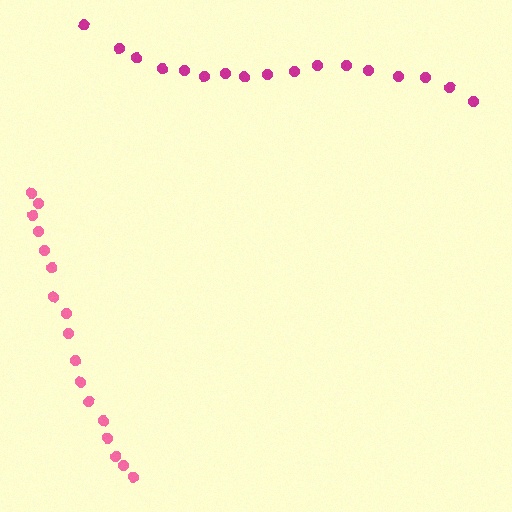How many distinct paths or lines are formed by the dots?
There are 2 distinct paths.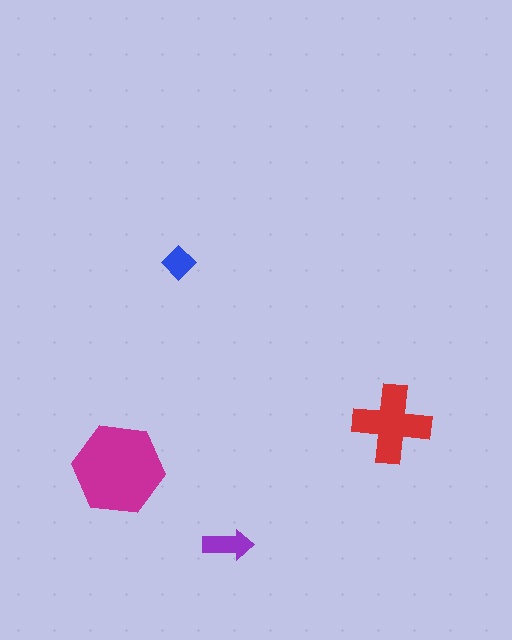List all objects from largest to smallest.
The magenta hexagon, the red cross, the purple arrow, the blue diamond.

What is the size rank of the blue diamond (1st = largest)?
4th.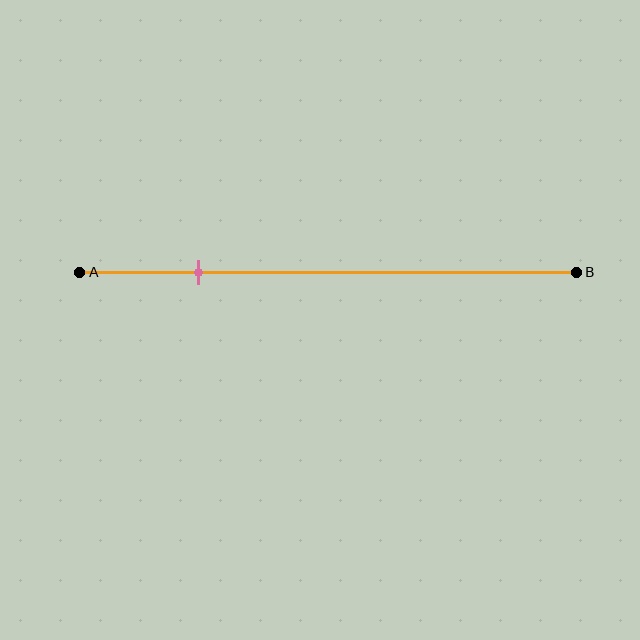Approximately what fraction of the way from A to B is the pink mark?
The pink mark is approximately 25% of the way from A to B.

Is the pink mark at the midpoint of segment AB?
No, the mark is at about 25% from A, not at the 50% midpoint.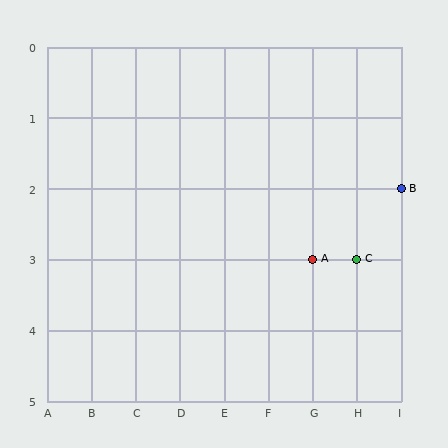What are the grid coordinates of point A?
Point A is at grid coordinates (G, 3).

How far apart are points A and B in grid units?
Points A and B are 2 columns and 1 row apart (about 2.2 grid units diagonally).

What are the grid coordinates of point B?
Point B is at grid coordinates (I, 2).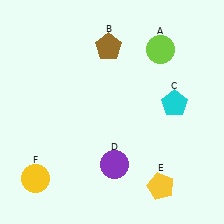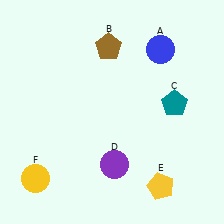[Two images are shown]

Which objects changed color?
A changed from lime to blue. C changed from cyan to teal.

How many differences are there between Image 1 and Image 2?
There are 2 differences between the two images.